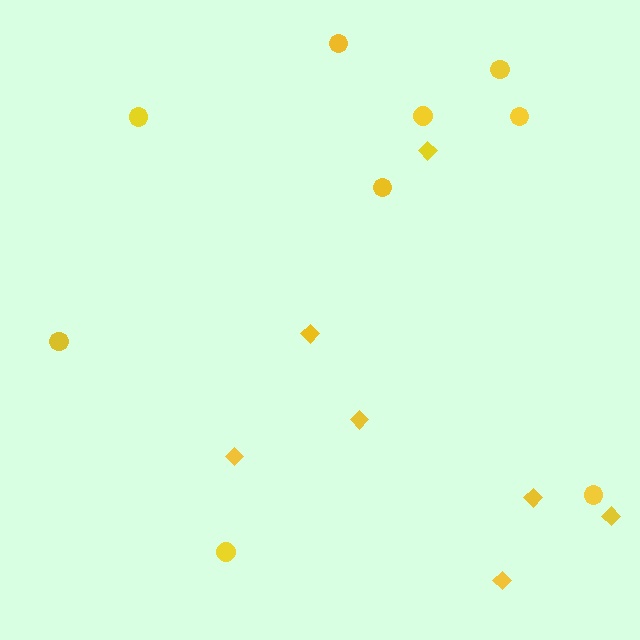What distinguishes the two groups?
There are 2 groups: one group of circles (9) and one group of diamonds (7).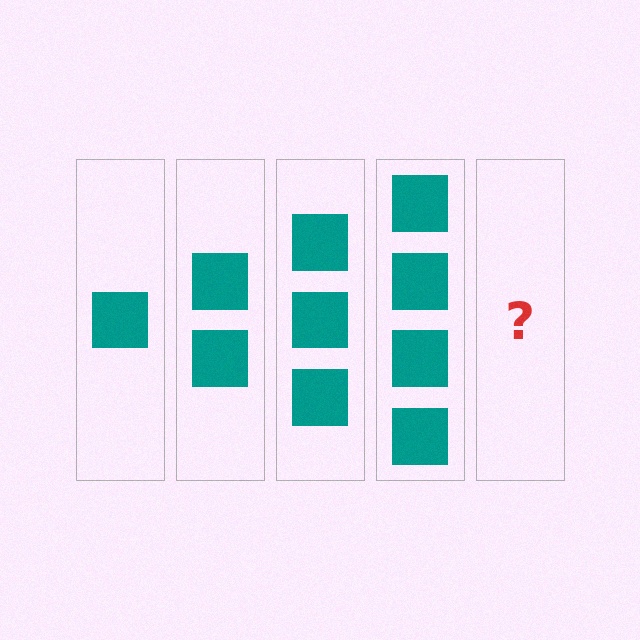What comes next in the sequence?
The next element should be 5 squares.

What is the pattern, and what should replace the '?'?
The pattern is that each step adds one more square. The '?' should be 5 squares.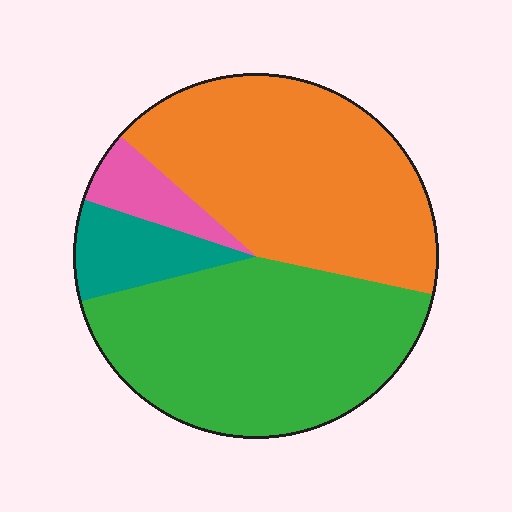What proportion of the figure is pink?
Pink takes up about one tenth (1/10) of the figure.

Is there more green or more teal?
Green.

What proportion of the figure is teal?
Teal takes up less than a sixth of the figure.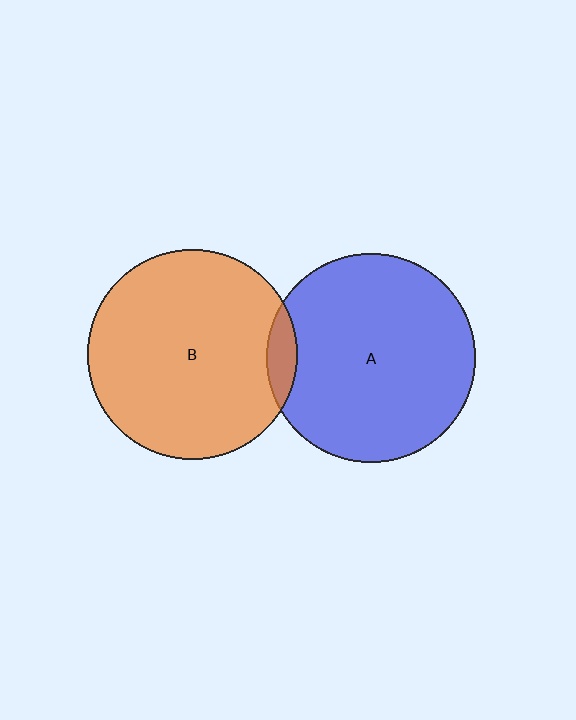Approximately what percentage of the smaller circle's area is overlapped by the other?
Approximately 5%.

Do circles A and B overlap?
Yes.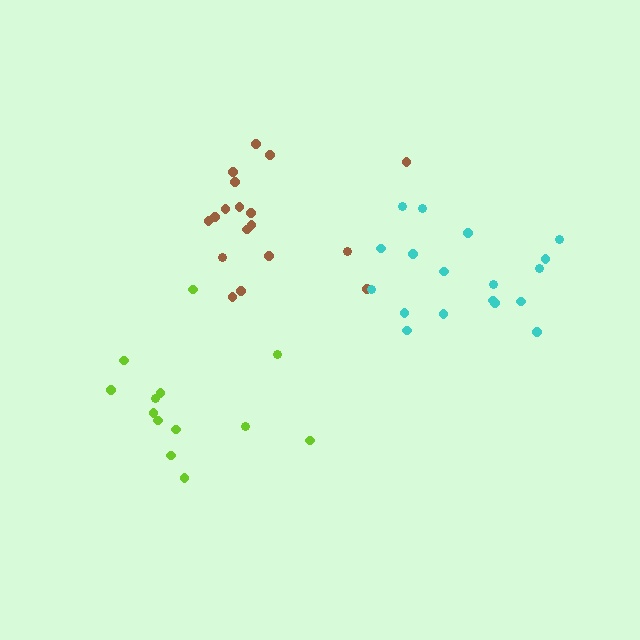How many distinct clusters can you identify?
There are 3 distinct clusters.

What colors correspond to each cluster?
The clusters are colored: brown, lime, cyan.